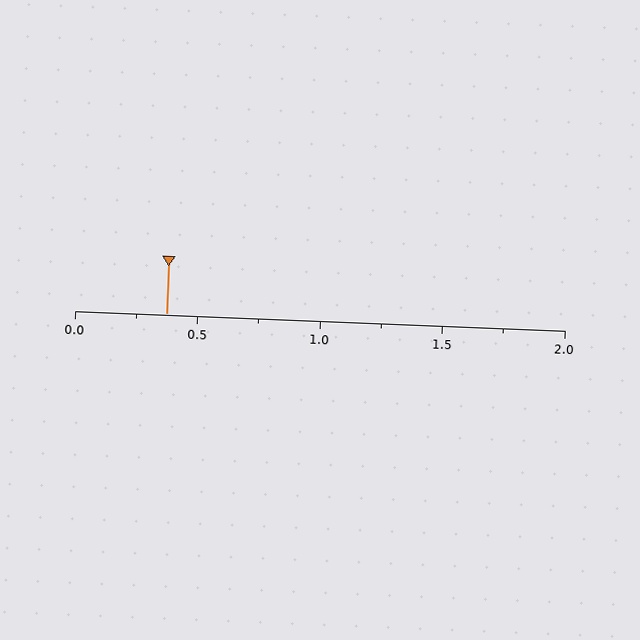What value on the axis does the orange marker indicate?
The marker indicates approximately 0.38.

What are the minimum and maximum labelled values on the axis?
The axis runs from 0.0 to 2.0.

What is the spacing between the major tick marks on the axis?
The major ticks are spaced 0.5 apart.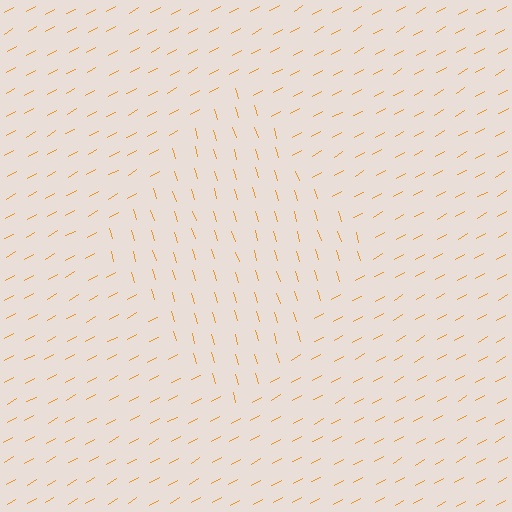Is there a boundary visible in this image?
Yes, there is a texture boundary formed by a change in line orientation.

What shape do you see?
I see a diamond.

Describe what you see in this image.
The image is filled with small orange line segments. A diamond region in the image has lines oriented differently from the surrounding lines, creating a visible texture boundary.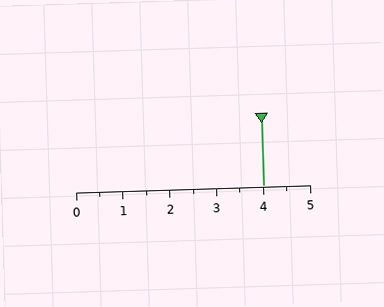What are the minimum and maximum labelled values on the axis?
The axis runs from 0 to 5.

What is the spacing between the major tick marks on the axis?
The major ticks are spaced 1 apart.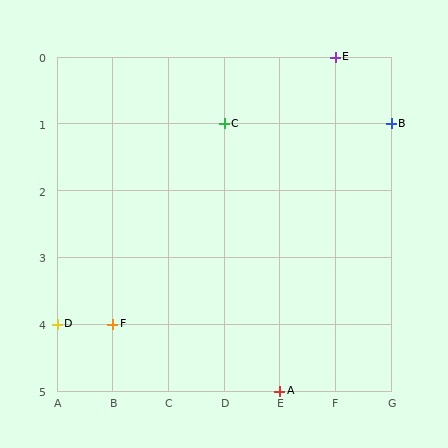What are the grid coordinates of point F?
Point F is at grid coordinates (B, 4).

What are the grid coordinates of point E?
Point E is at grid coordinates (F, 0).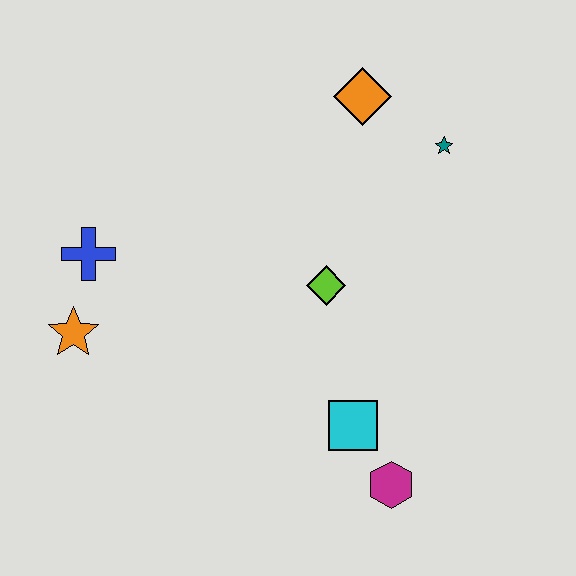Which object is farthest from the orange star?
The teal star is farthest from the orange star.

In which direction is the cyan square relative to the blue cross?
The cyan square is to the right of the blue cross.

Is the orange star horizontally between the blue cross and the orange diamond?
No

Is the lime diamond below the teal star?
Yes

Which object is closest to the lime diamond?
The cyan square is closest to the lime diamond.